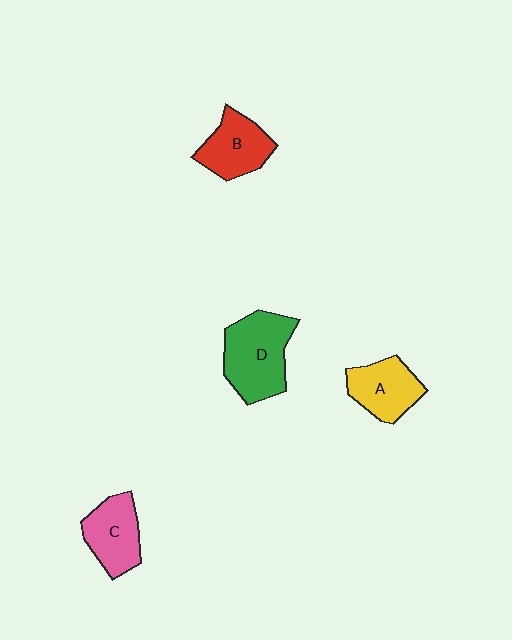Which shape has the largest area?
Shape D (green).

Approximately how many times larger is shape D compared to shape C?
Approximately 1.4 times.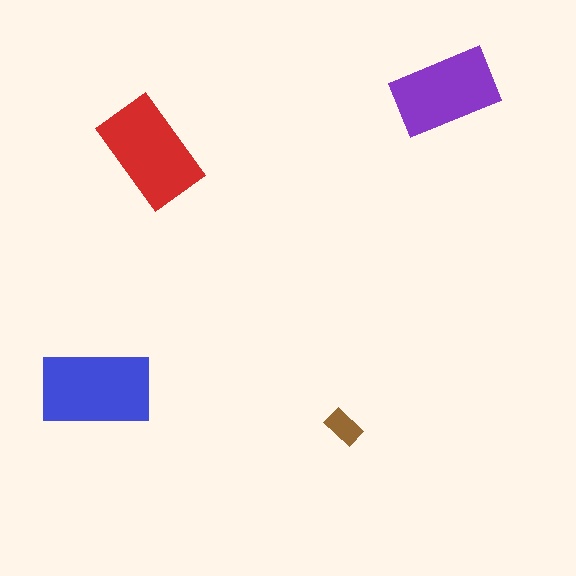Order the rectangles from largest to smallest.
the blue one, the red one, the purple one, the brown one.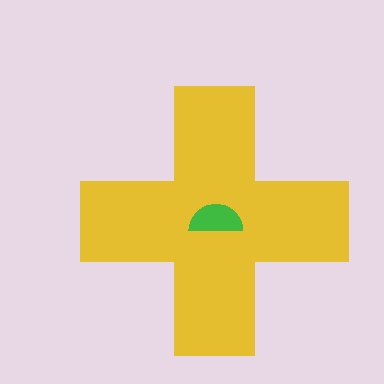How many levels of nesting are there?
2.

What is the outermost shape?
The yellow cross.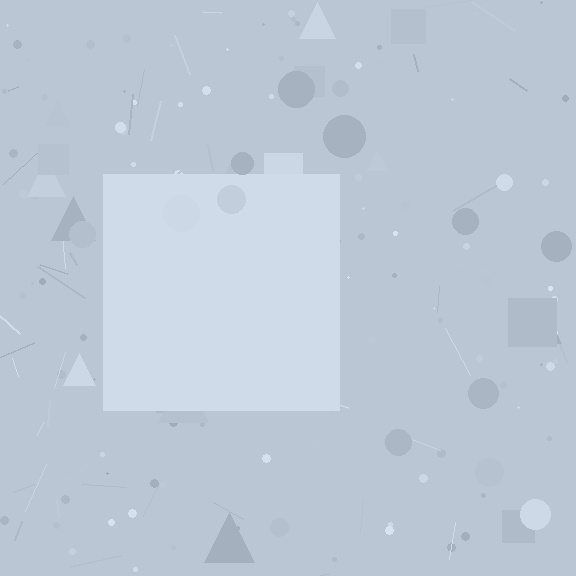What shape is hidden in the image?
A square is hidden in the image.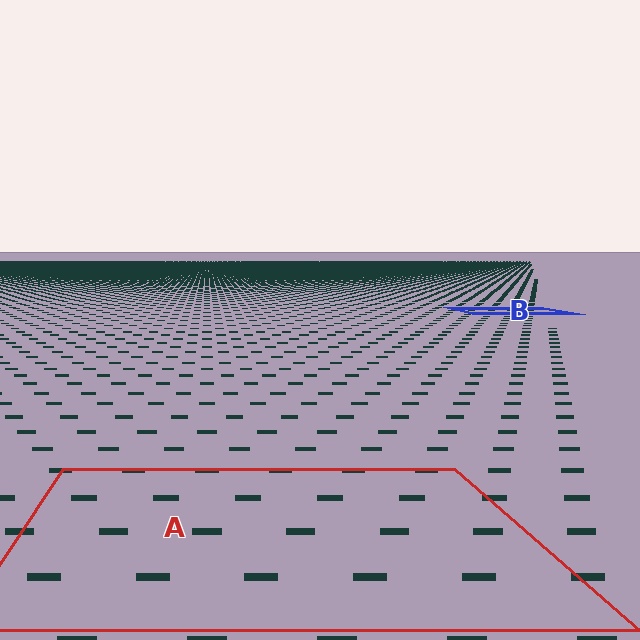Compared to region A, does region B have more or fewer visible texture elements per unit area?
Region B has more texture elements per unit area — they are packed more densely because it is farther away.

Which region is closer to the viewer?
Region A is closer. The texture elements there are larger and more spread out.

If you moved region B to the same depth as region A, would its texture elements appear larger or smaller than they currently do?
They would appear larger. At a closer depth, the same texture elements are projected at a bigger on-screen size.